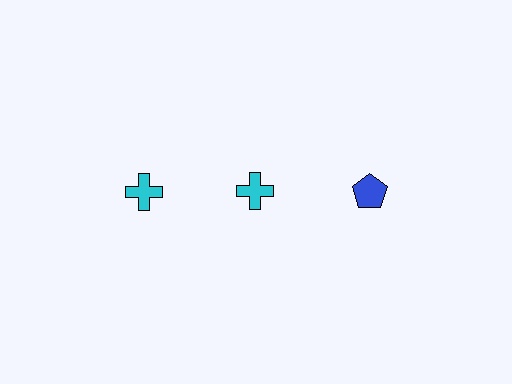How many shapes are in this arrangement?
There are 3 shapes arranged in a grid pattern.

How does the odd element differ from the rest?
It differs in both color (blue instead of cyan) and shape (pentagon instead of cross).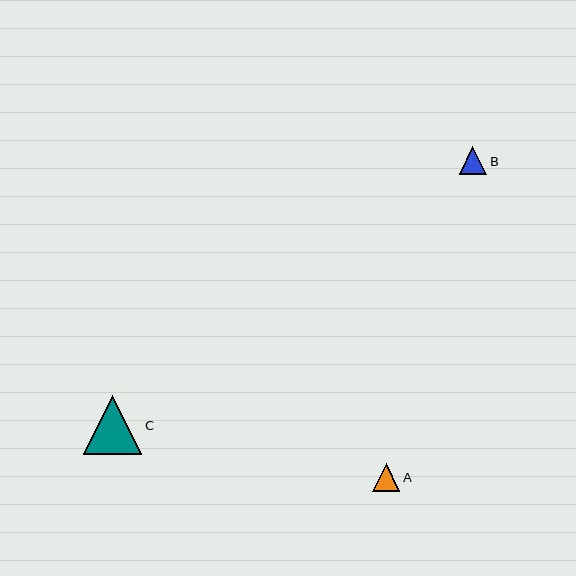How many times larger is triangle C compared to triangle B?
Triangle C is approximately 2.1 times the size of triangle B.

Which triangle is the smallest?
Triangle A is the smallest with a size of approximately 27 pixels.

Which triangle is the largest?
Triangle C is the largest with a size of approximately 59 pixels.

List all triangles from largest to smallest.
From largest to smallest: C, B, A.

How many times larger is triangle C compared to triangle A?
Triangle C is approximately 2.1 times the size of triangle A.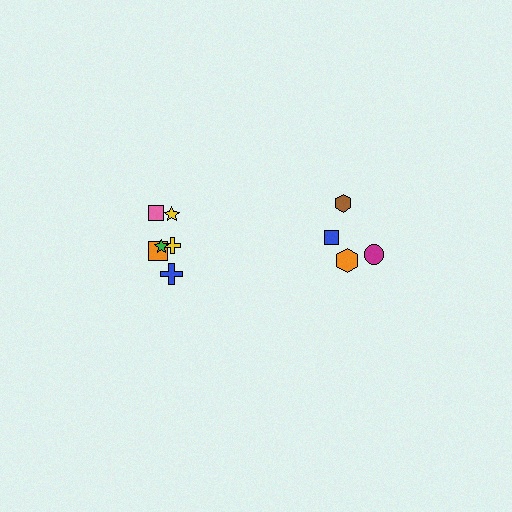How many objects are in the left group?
There are 6 objects.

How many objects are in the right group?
There are 4 objects.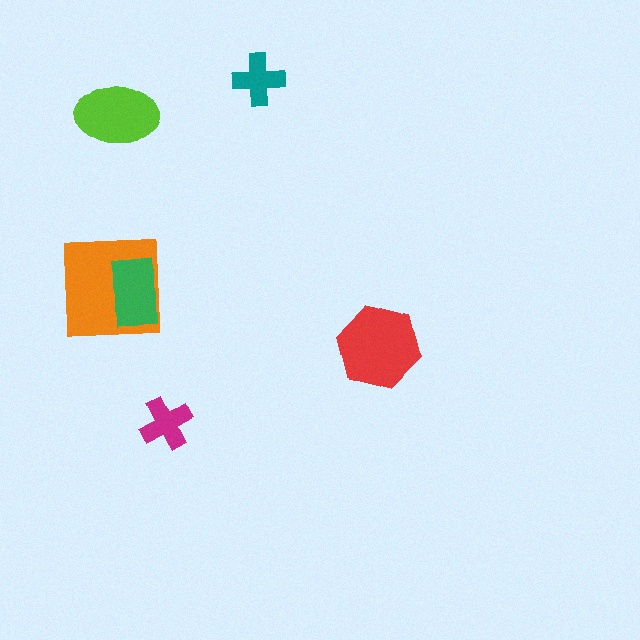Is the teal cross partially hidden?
No, no other shape covers it.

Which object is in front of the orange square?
The green rectangle is in front of the orange square.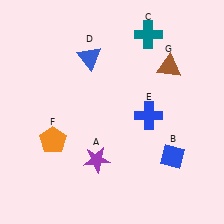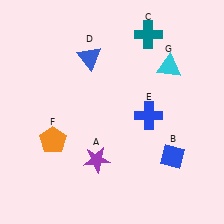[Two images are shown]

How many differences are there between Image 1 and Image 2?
There is 1 difference between the two images.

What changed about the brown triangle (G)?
In Image 1, G is brown. In Image 2, it changed to cyan.